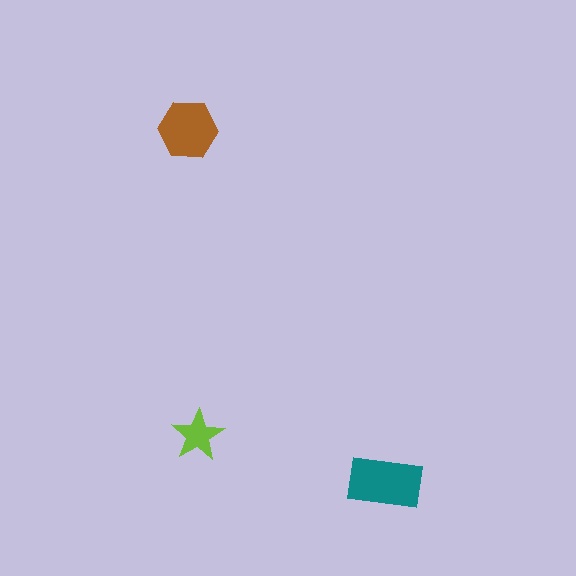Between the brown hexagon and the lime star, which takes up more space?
The brown hexagon.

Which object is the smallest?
The lime star.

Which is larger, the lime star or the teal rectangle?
The teal rectangle.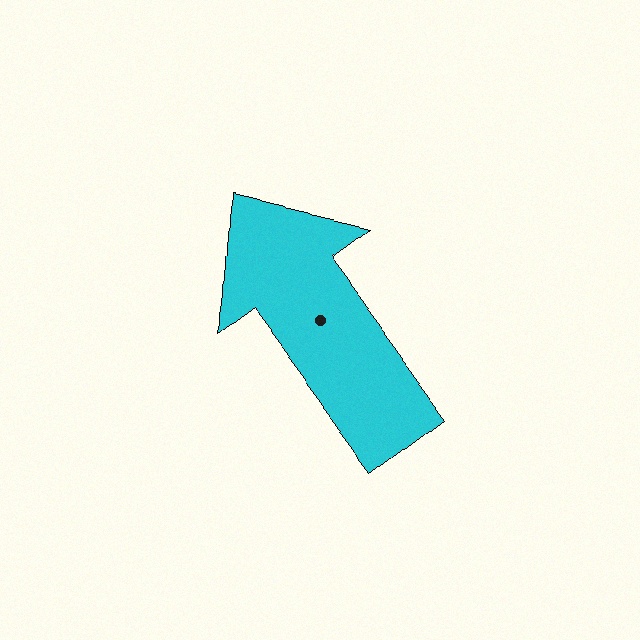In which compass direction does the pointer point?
Northwest.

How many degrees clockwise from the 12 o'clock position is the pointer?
Approximately 324 degrees.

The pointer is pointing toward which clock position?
Roughly 11 o'clock.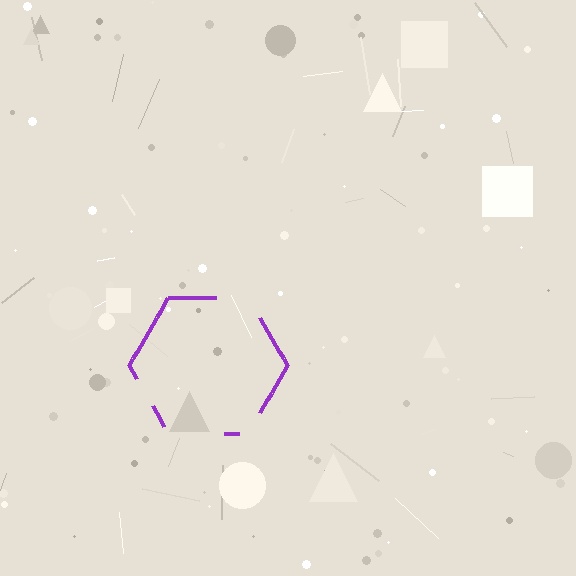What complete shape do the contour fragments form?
The contour fragments form a hexagon.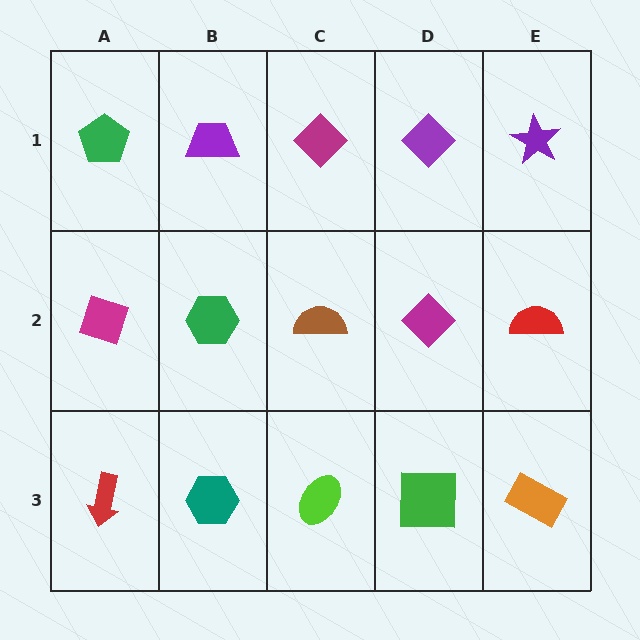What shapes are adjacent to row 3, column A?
A magenta diamond (row 2, column A), a teal hexagon (row 3, column B).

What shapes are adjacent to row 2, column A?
A green pentagon (row 1, column A), a red arrow (row 3, column A), a green hexagon (row 2, column B).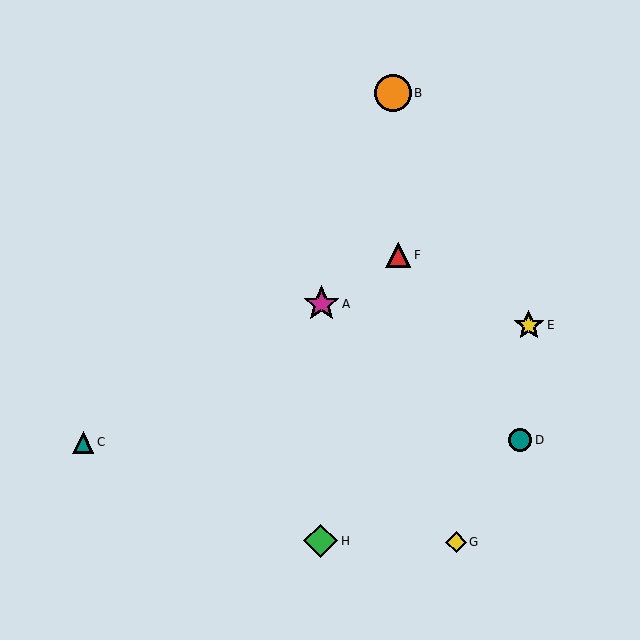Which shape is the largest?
The orange circle (labeled B) is the largest.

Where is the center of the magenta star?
The center of the magenta star is at (321, 304).